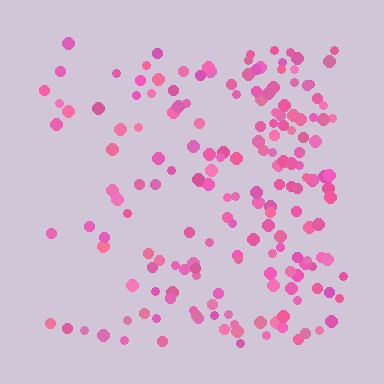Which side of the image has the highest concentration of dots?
The right.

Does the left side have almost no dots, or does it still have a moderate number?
Still a moderate number, just noticeably fewer than the right.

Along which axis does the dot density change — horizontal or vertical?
Horizontal.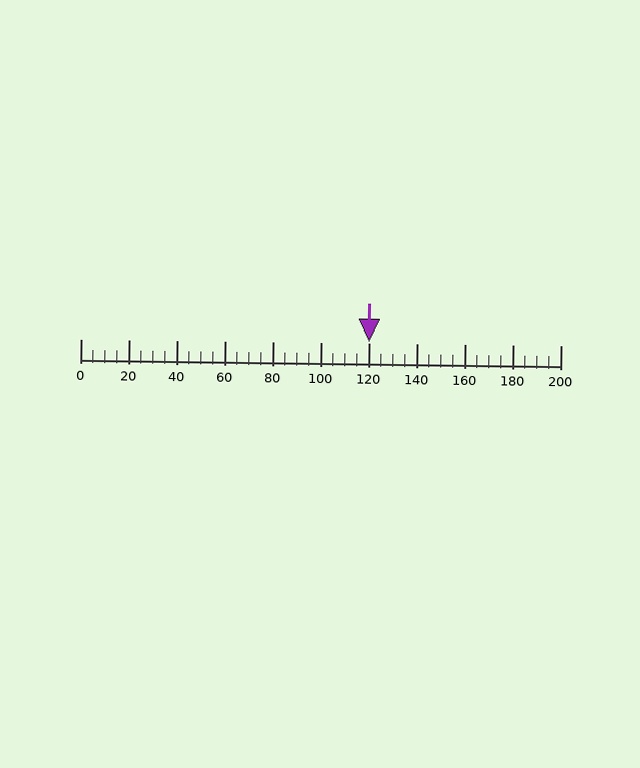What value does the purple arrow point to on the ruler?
The purple arrow points to approximately 120.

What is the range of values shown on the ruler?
The ruler shows values from 0 to 200.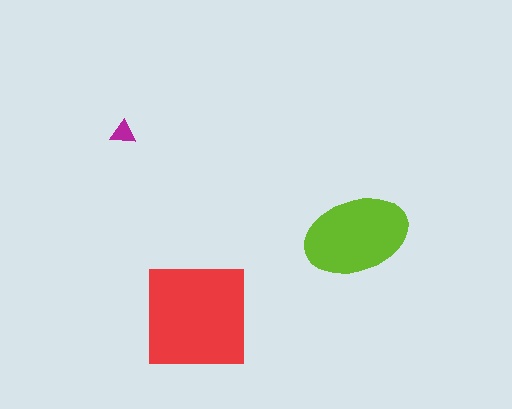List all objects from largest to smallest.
The red square, the lime ellipse, the magenta triangle.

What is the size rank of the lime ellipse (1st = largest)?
2nd.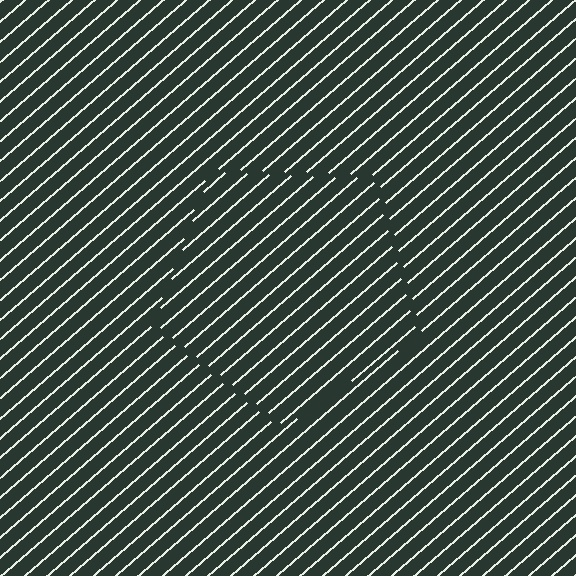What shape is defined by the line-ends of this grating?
An illusory pentagon. The interior of the shape contains the same grating, shifted by half a period — the contour is defined by the phase discontinuity where line-ends from the inner and outer gratings abut.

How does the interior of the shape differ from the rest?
The interior of the shape contains the same grating, shifted by half a period — the contour is defined by the phase discontinuity where line-ends from the inner and outer gratings abut.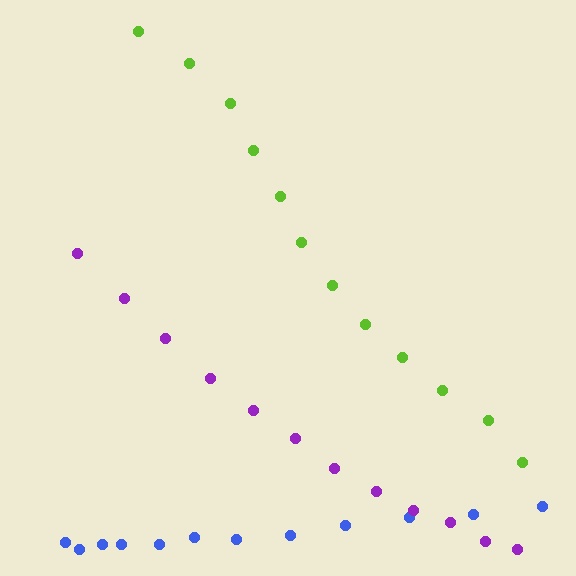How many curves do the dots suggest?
There are 3 distinct paths.